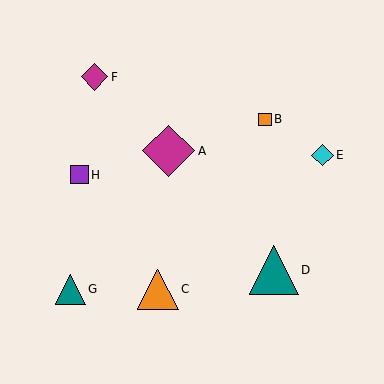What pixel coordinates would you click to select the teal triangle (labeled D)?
Click at (274, 270) to select the teal triangle D.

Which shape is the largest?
The magenta diamond (labeled A) is the largest.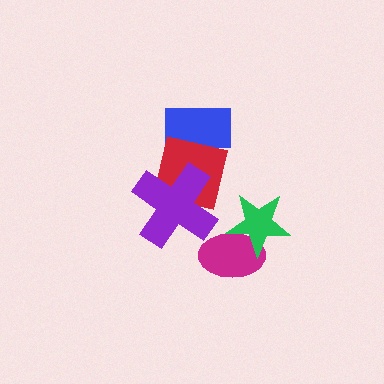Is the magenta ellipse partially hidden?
Yes, it is partially covered by another shape.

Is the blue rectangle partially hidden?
Yes, it is partially covered by another shape.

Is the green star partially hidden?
No, no other shape covers it.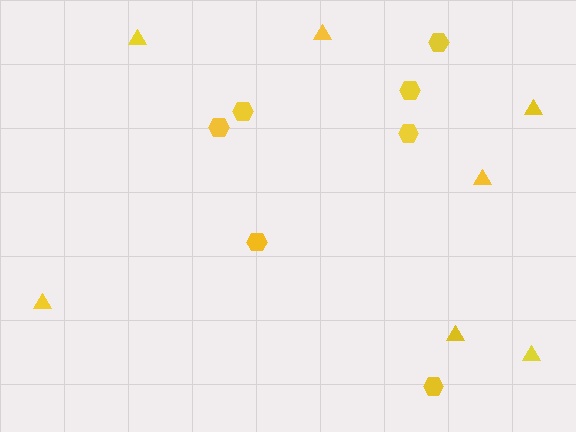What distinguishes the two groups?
There are 2 groups: one group of hexagons (7) and one group of triangles (7).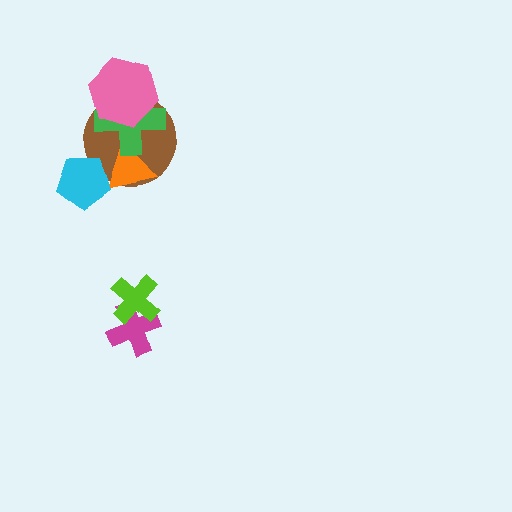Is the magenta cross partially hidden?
Yes, it is partially covered by another shape.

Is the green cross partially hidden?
Yes, it is partially covered by another shape.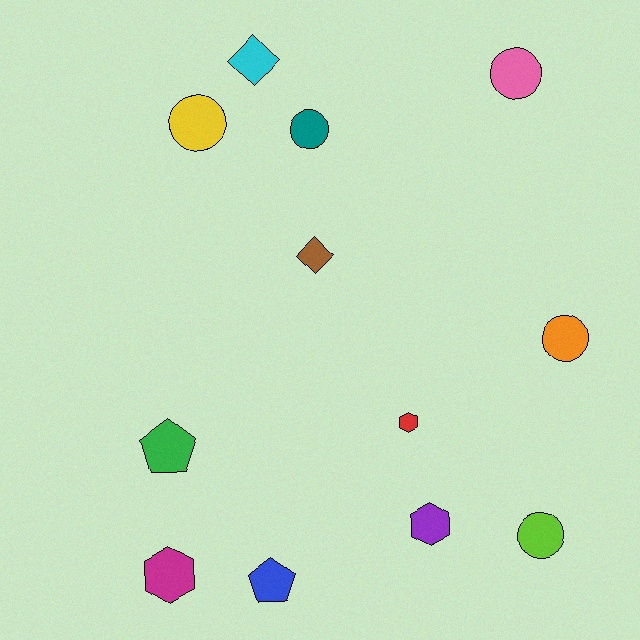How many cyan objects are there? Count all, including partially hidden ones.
There is 1 cyan object.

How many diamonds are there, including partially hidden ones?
There are 2 diamonds.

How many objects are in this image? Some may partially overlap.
There are 12 objects.